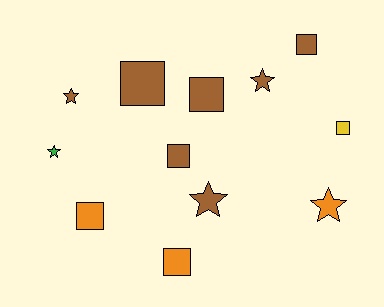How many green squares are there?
There are no green squares.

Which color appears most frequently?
Brown, with 7 objects.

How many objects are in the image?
There are 12 objects.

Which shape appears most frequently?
Square, with 7 objects.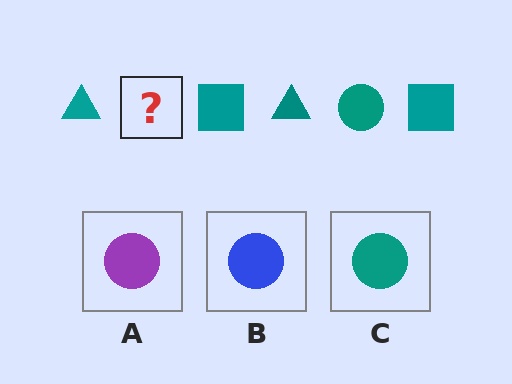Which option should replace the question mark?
Option C.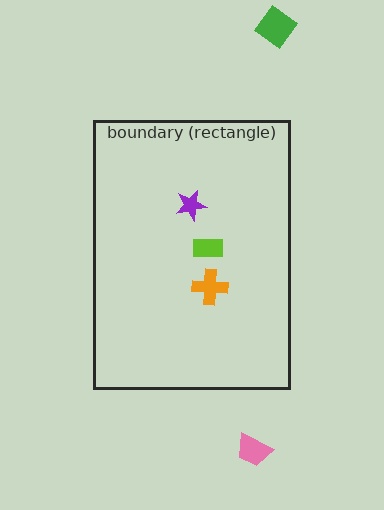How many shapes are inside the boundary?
3 inside, 2 outside.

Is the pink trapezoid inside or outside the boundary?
Outside.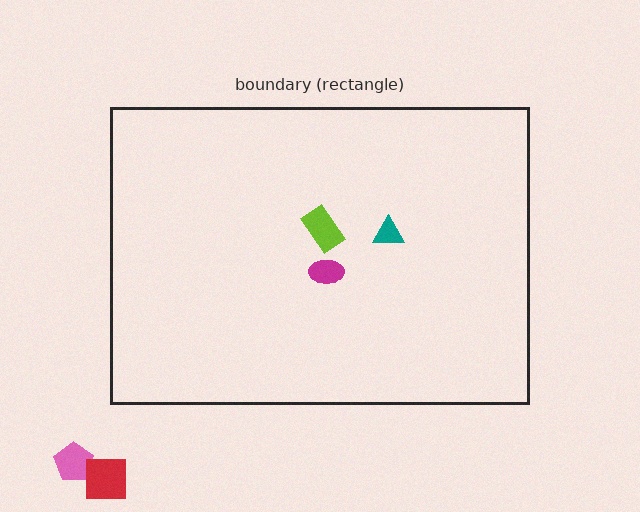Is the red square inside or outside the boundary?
Outside.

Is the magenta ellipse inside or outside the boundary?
Inside.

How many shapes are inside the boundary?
3 inside, 2 outside.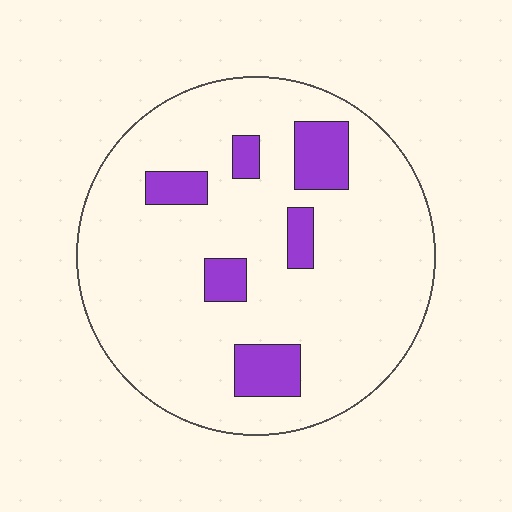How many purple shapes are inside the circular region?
6.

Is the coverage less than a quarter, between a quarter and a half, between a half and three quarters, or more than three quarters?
Less than a quarter.